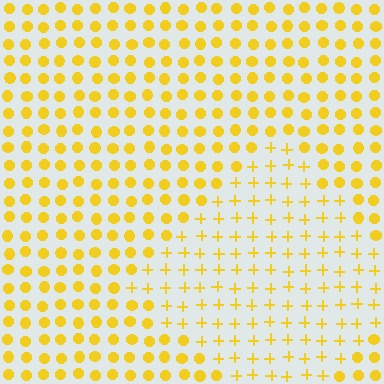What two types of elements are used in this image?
The image uses plus signs inside the diamond region and circles outside it.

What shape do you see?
I see a diamond.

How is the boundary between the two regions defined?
The boundary is defined by a change in element shape: plus signs inside vs. circles outside. All elements share the same color and spacing.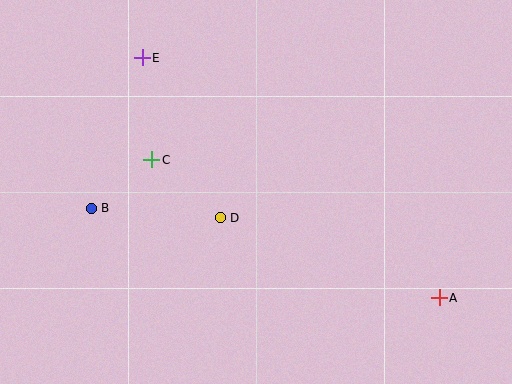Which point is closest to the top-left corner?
Point E is closest to the top-left corner.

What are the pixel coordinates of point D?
Point D is at (220, 218).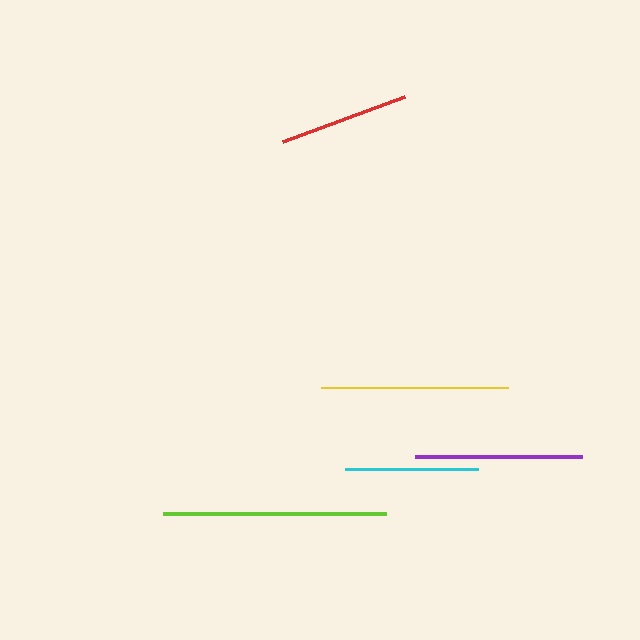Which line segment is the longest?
The lime line is the longest at approximately 223 pixels.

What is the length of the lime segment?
The lime segment is approximately 223 pixels long.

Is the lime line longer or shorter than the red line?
The lime line is longer than the red line.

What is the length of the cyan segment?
The cyan segment is approximately 133 pixels long.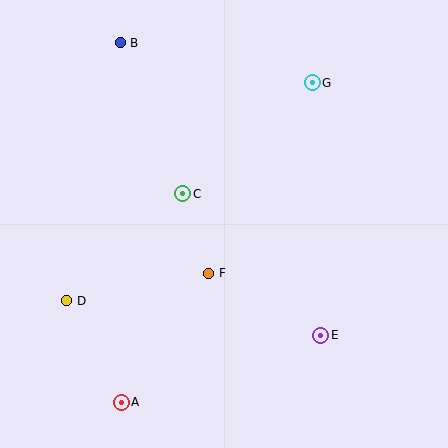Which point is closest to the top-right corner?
Point G is closest to the top-right corner.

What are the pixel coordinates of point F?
Point F is at (209, 273).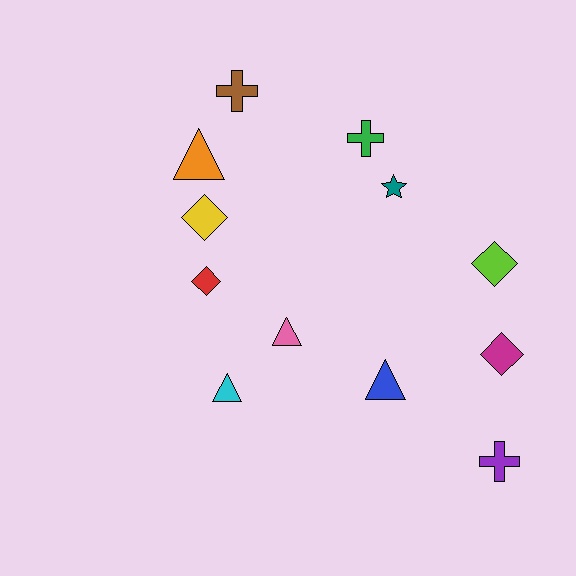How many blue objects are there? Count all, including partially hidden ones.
There is 1 blue object.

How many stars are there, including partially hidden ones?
There is 1 star.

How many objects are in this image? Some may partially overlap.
There are 12 objects.